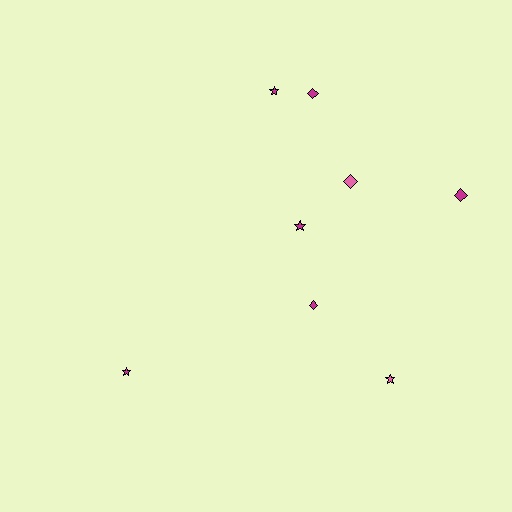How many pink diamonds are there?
There is 1 pink diamond.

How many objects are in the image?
There are 8 objects.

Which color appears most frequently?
Magenta, with 6 objects.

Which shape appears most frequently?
Star, with 4 objects.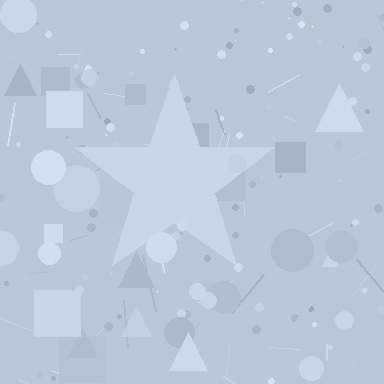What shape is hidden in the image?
A star is hidden in the image.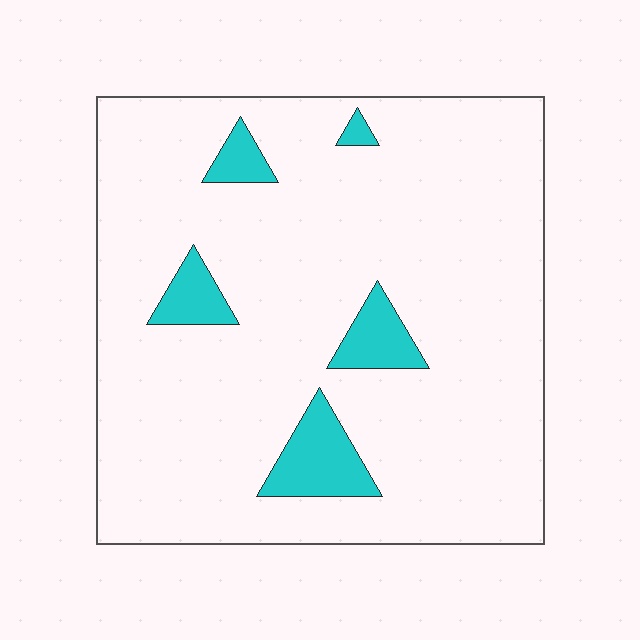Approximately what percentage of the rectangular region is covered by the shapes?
Approximately 10%.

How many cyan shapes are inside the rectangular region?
5.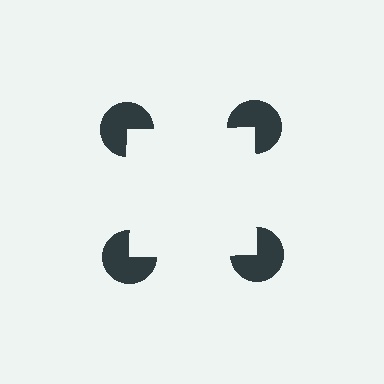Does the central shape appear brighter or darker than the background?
It typically appears slightly brighter than the background, even though no actual brightness change is drawn.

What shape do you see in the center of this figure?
An illusory square — its edges are inferred from the aligned wedge cuts in the pac-man discs, not physically drawn.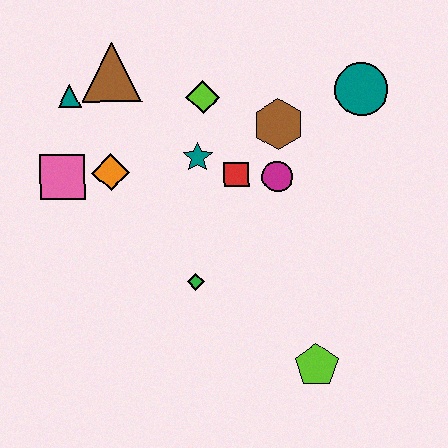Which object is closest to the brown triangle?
The teal triangle is closest to the brown triangle.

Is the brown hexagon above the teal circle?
No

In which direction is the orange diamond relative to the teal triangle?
The orange diamond is below the teal triangle.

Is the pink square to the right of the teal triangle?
No